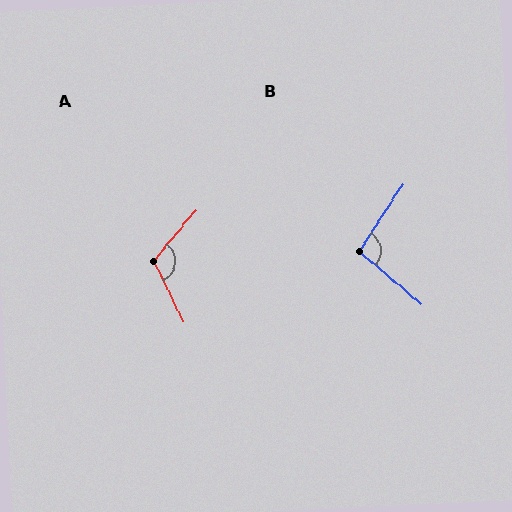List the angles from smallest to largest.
B (97°), A (115°).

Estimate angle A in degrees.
Approximately 115 degrees.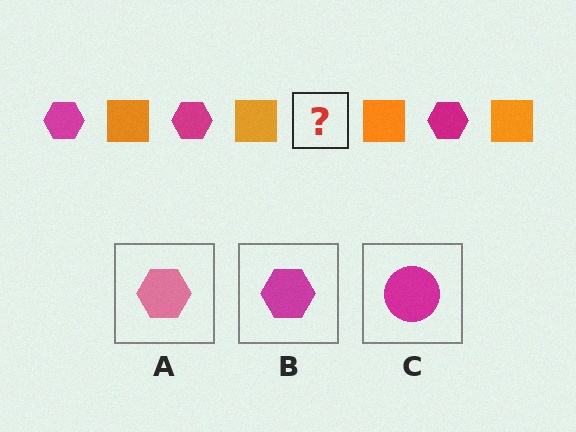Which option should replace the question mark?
Option B.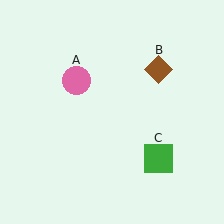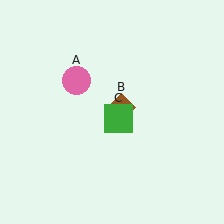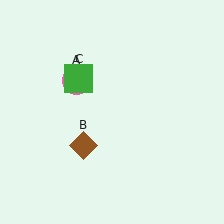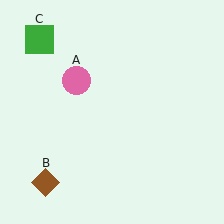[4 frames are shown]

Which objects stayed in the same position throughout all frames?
Pink circle (object A) remained stationary.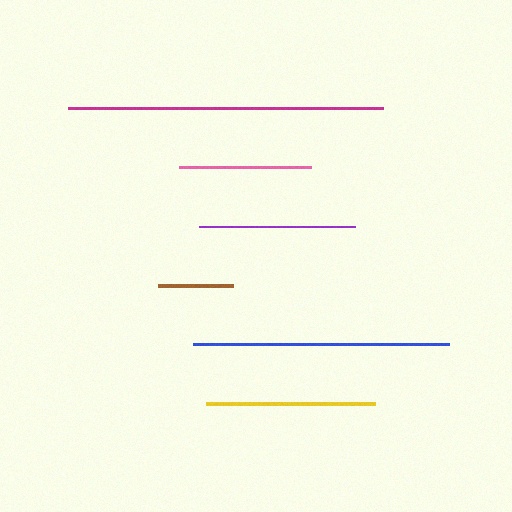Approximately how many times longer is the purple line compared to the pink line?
The purple line is approximately 1.2 times the length of the pink line.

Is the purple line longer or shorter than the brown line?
The purple line is longer than the brown line.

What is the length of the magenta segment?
The magenta segment is approximately 315 pixels long.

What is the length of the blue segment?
The blue segment is approximately 256 pixels long.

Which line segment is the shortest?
The brown line is the shortest at approximately 75 pixels.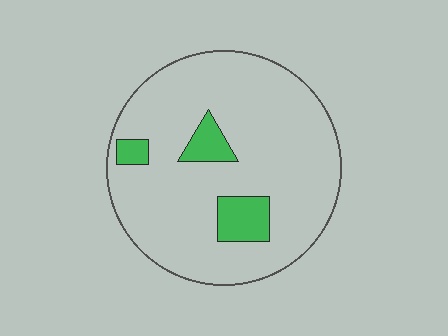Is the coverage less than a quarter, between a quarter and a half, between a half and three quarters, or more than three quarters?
Less than a quarter.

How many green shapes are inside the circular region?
3.